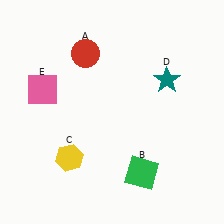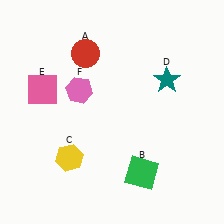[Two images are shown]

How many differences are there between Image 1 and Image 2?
There is 1 difference between the two images.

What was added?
A pink hexagon (F) was added in Image 2.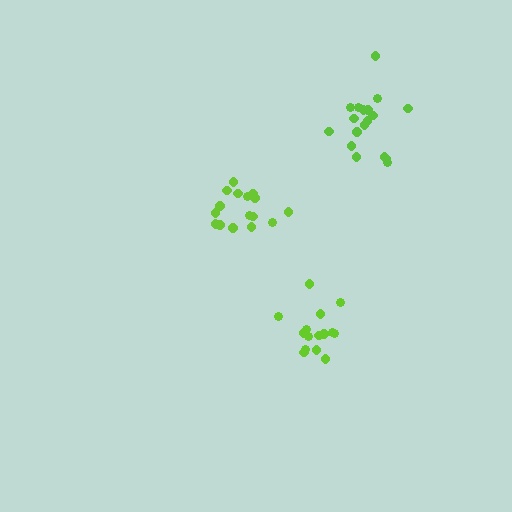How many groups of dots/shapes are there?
There are 3 groups.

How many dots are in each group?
Group 1: 15 dots, Group 2: 16 dots, Group 3: 18 dots (49 total).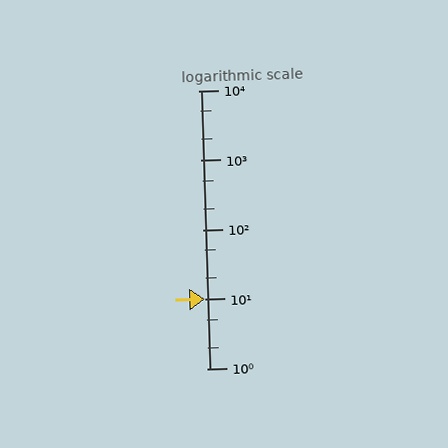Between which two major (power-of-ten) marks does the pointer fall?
The pointer is between 10 and 100.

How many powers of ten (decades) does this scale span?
The scale spans 4 decades, from 1 to 10000.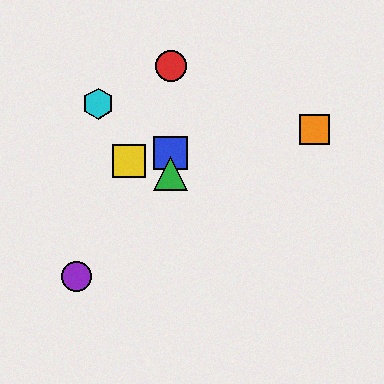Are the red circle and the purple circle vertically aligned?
No, the red circle is at x≈171 and the purple circle is at x≈77.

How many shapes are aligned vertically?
3 shapes (the red circle, the blue square, the green triangle) are aligned vertically.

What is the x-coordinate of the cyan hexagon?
The cyan hexagon is at x≈98.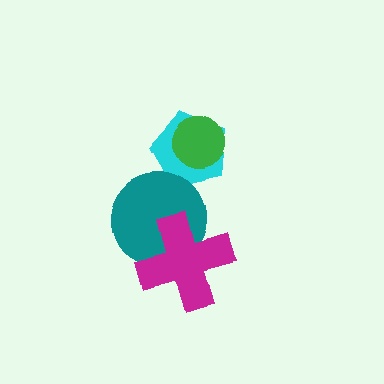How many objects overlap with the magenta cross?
1 object overlaps with the magenta cross.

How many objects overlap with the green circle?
1 object overlaps with the green circle.